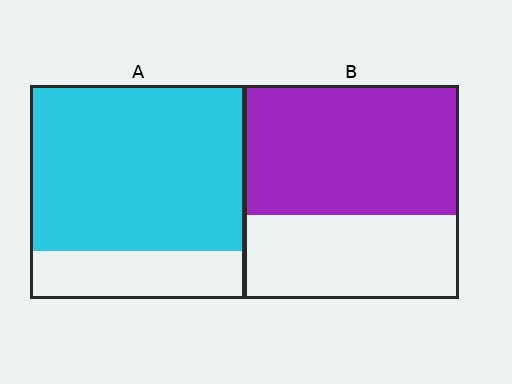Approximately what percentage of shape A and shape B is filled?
A is approximately 80% and B is approximately 60%.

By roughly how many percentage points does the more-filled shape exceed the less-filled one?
By roughly 15 percentage points (A over B).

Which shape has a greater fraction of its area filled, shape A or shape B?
Shape A.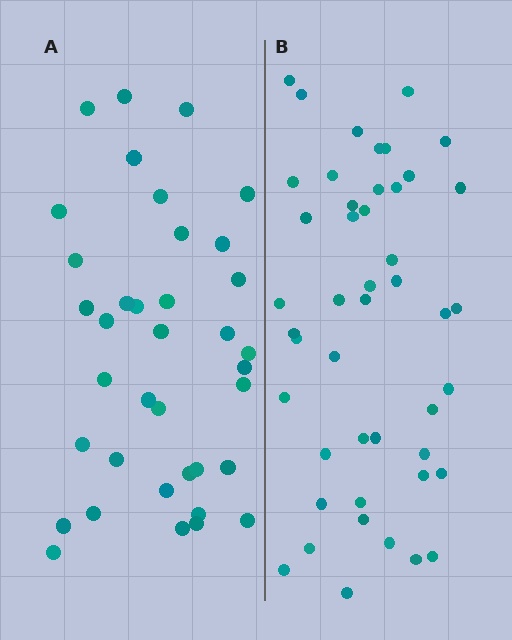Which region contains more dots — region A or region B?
Region B (the right region) has more dots.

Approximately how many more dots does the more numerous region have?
Region B has roughly 8 or so more dots than region A.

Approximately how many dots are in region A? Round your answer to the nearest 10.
About 40 dots. (The exact count is 37, which rounds to 40.)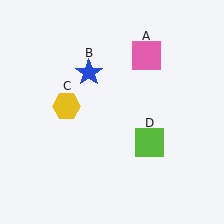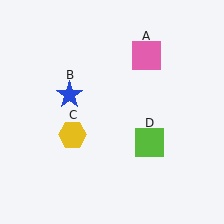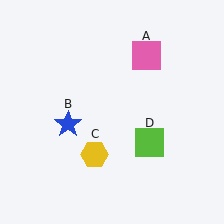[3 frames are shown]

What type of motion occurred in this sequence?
The blue star (object B), yellow hexagon (object C) rotated counterclockwise around the center of the scene.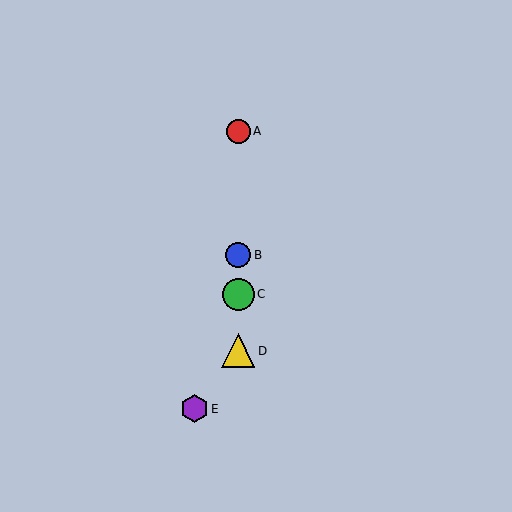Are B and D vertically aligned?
Yes, both are at x≈238.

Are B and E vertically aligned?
No, B is at x≈238 and E is at x≈194.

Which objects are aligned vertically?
Objects A, B, C, D are aligned vertically.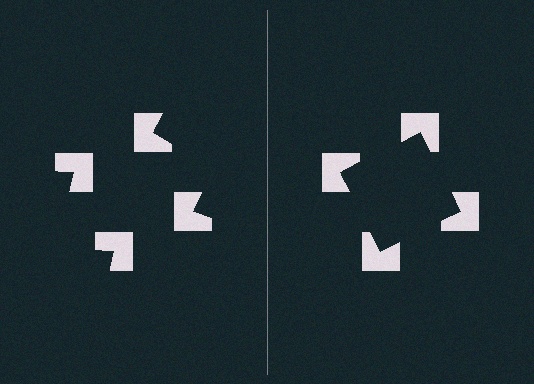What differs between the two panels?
The notched squares are positioned identically on both sides; only the wedge orientations differ. On the right they align to a square; on the left they are misaligned.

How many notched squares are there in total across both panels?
8 — 4 on each side.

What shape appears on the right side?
An illusory square.